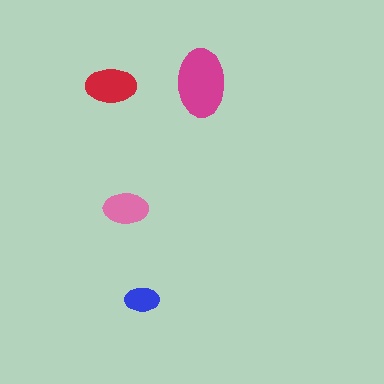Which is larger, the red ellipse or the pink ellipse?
The red one.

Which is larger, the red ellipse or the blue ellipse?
The red one.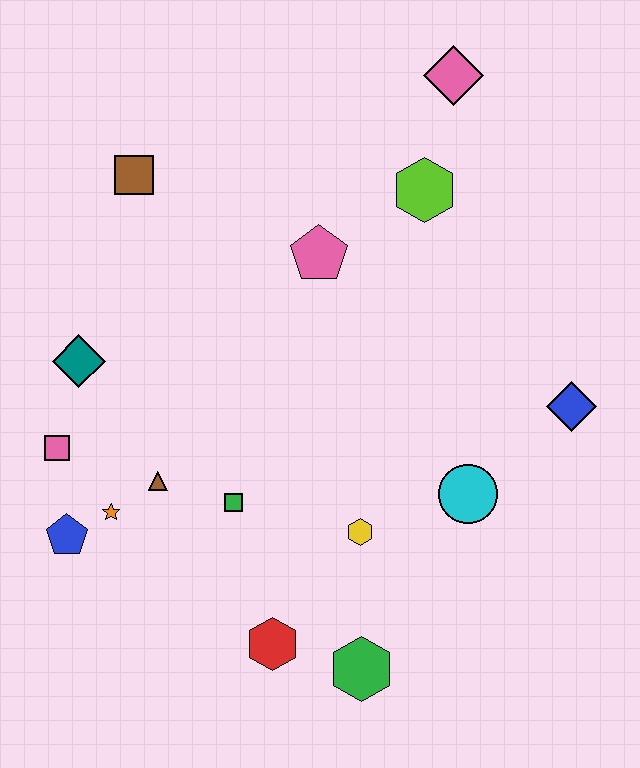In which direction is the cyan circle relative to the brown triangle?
The cyan circle is to the right of the brown triangle.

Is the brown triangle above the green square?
Yes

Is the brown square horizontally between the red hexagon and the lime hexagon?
No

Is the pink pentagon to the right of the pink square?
Yes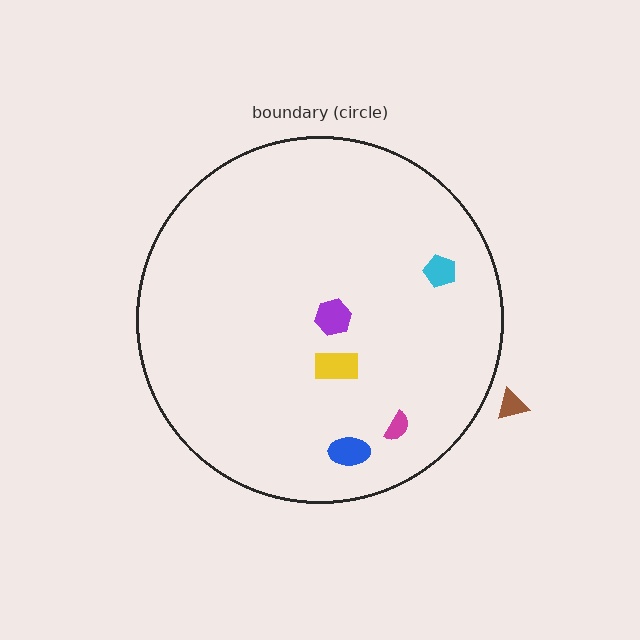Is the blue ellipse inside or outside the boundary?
Inside.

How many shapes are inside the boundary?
5 inside, 1 outside.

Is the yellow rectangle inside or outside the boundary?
Inside.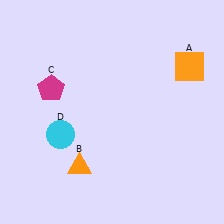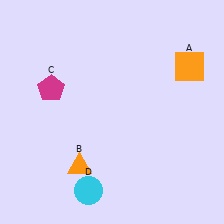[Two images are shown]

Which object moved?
The cyan circle (D) moved down.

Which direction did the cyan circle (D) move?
The cyan circle (D) moved down.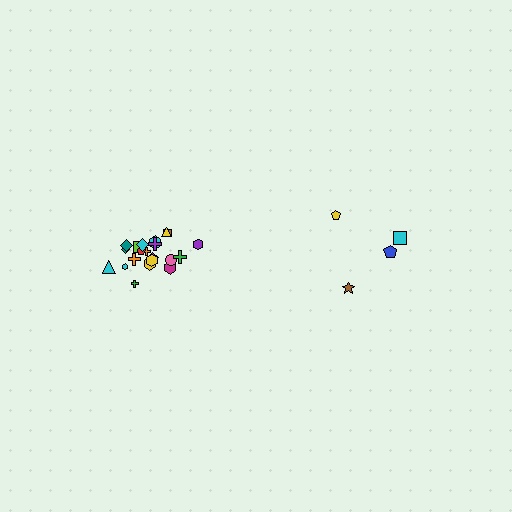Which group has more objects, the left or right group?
The left group.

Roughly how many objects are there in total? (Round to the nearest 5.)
Roughly 25 objects in total.